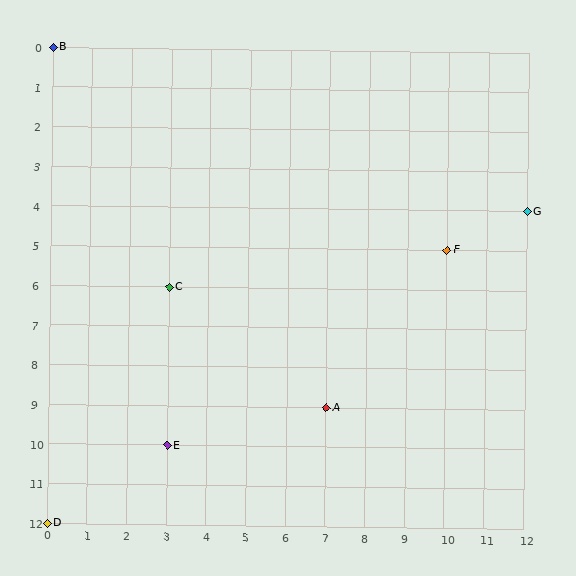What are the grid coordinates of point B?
Point B is at grid coordinates (0, 0).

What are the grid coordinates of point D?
Point D is at grid coordinates (0, 12).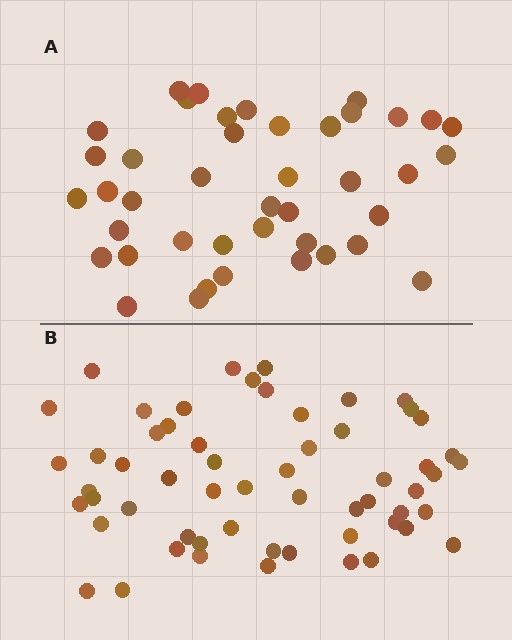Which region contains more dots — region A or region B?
Region B (the bottom region) has more dots.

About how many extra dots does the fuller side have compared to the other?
Region B has approximately 15 more dots than region A.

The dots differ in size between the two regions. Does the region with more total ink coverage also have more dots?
No. Region A has more total ink coverage because its dots are larger, but region B actually contains more individual dots. Total area can be misleading — the number of items is what matters here.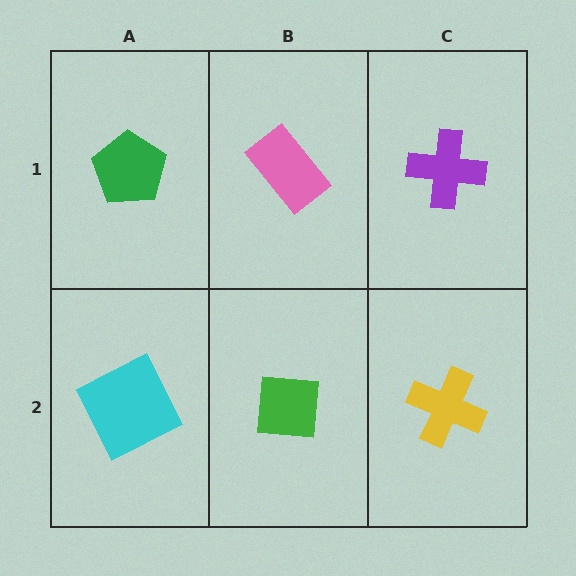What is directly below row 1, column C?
A yellow cross.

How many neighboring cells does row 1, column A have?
2.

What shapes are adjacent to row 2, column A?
A green pentagon (row 1, column A), a green square (row 2, column B).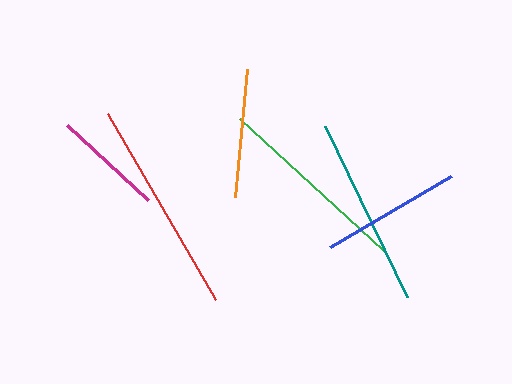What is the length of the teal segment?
The teal segment is approximately 189 pixels long.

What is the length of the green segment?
The green segment is approximately 195 pixels long.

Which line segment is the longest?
The red line is the longest at approximately 215 pixels.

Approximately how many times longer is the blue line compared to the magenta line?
The blue line is approximately 1.3 times the length of the magenta line.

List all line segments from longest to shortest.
From longest to shortest: red, green, teal, blue, orange, magenta.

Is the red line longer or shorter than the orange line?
The red line is longer than the orange line.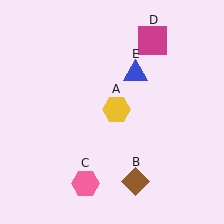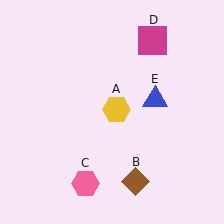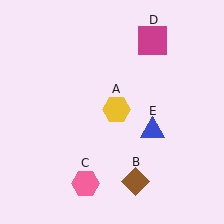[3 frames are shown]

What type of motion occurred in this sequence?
The blue triangle (object E) rotated clockwise around the center of the scene.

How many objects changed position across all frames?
1 object changed position: blue triangle (object E).